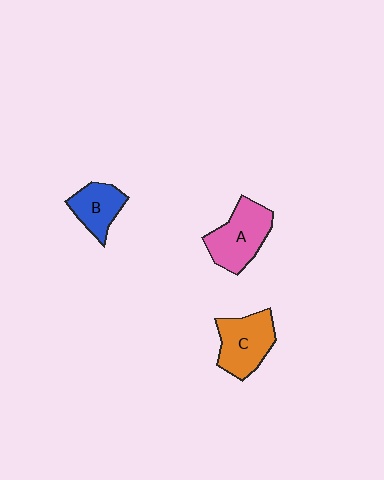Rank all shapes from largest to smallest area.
From largest to smallest: A (pink), C (orange), B (blue).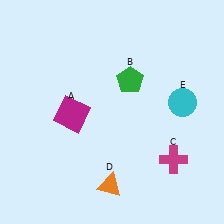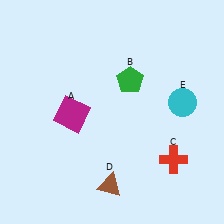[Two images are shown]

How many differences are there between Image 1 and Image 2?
There are 2 differences between the two images.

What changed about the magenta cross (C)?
In Image 1, C is magenta. In Image 2, it changed to red.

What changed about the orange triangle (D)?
In Image 1, D is orange. In Image 2, it changed to brown.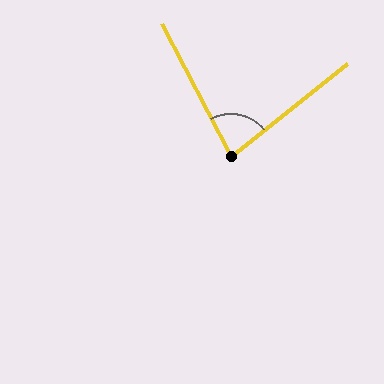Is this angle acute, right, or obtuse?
It is acute.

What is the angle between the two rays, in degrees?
Approximately 79 degrees.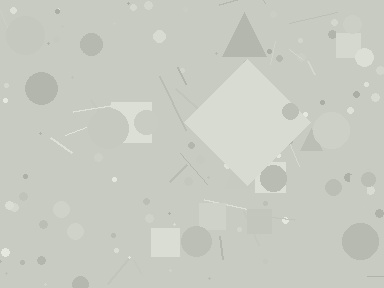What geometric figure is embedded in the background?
A diamond is embedded in the background.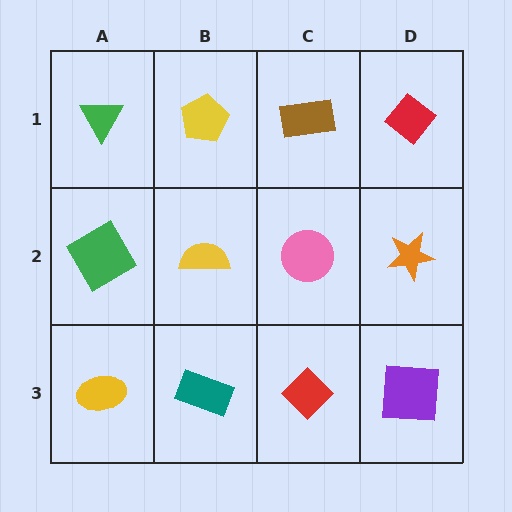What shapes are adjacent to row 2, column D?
A red diamond (row 1, column D), a purple square (row 3, column D), a pink circle (row 2, column C).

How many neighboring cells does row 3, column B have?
3.